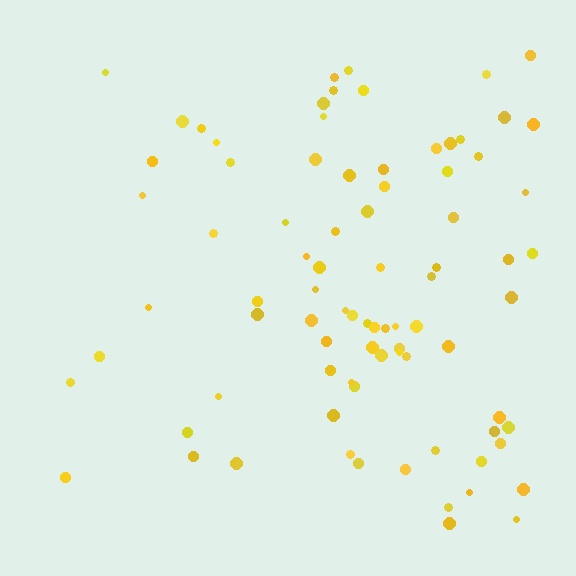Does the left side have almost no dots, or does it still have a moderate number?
Still a moderate number, just noticeably fewer than the right.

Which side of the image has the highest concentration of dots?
The right.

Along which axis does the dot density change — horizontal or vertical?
Horizontal.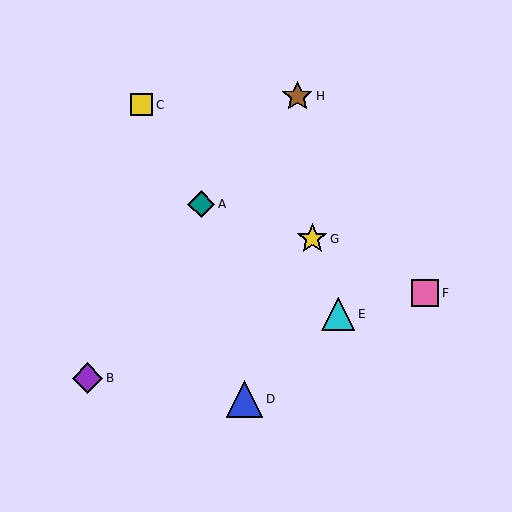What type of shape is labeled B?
Shape B is a purple diamond.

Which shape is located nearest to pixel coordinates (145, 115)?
The yellow square (labeled C) at (142, 105) is nearest to that location.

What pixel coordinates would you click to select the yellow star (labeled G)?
Click at (312, 239) to select the yellow star G.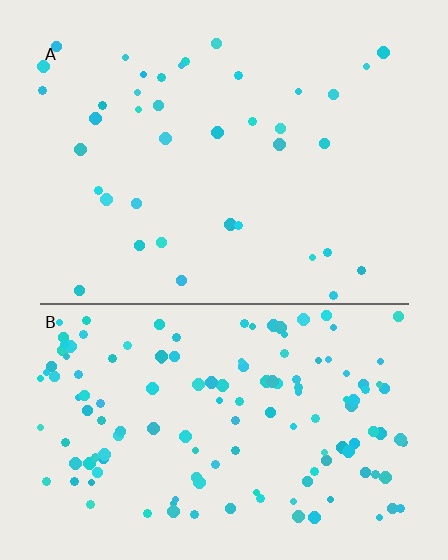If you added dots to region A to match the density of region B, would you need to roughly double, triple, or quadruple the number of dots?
Approximately quadruple.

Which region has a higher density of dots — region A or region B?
B (the bottom).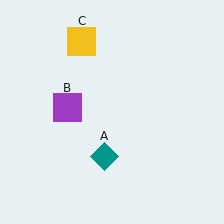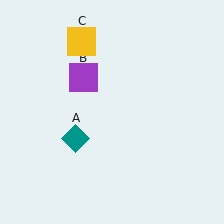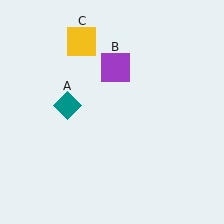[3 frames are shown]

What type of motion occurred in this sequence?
The teal diamond (object A), purple square (object B) rotated clockwise around the center of the scene.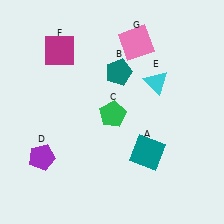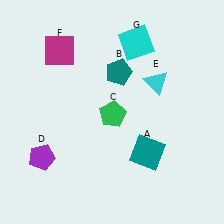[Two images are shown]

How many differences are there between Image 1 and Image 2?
There is 1 difference between the two images.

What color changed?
The square (G) changed from pink in Image 1 to cyan in Image 2.